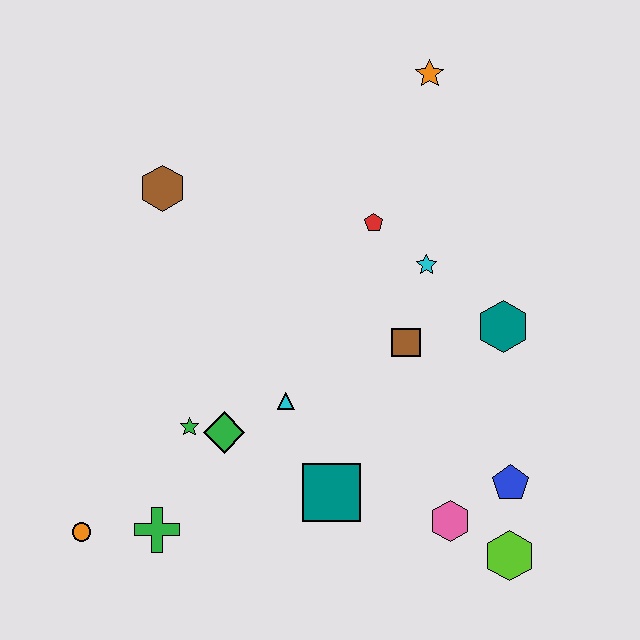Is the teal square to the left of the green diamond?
No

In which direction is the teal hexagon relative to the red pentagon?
The teal hexagon is to the right of the red pentagon.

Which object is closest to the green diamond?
The green star is closest to the green diamond.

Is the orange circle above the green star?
No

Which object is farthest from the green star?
The orange star is farthest from the green star.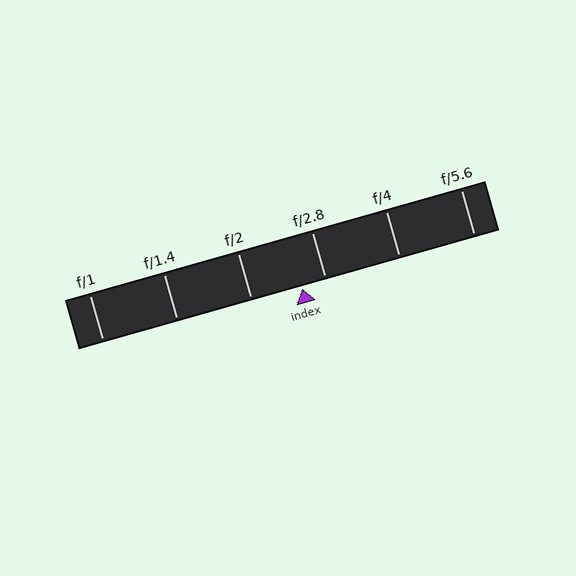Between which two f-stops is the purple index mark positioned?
The index mark is between f/2 and f/2.8.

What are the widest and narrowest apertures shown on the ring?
The widest aperture shown is f/1 and the narrowest is f/5.6.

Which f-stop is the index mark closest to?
The index mark is closest to f/2.8.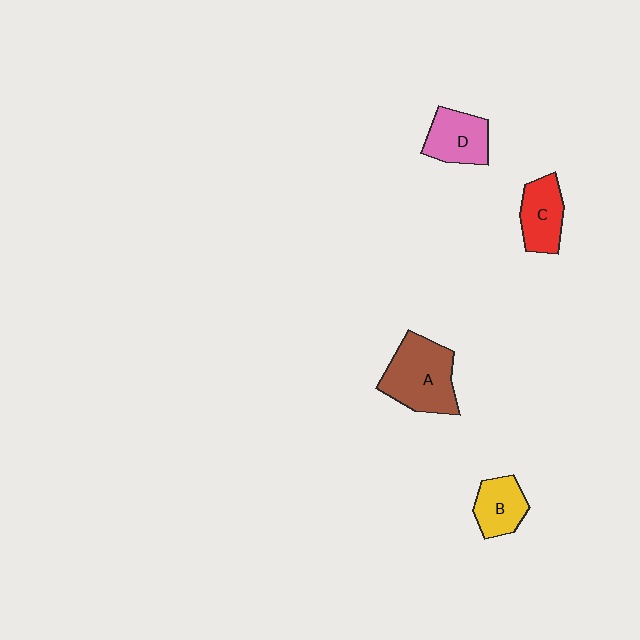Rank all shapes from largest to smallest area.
From largest to smallest: A (brown), D (pink), C (red), B (yellow).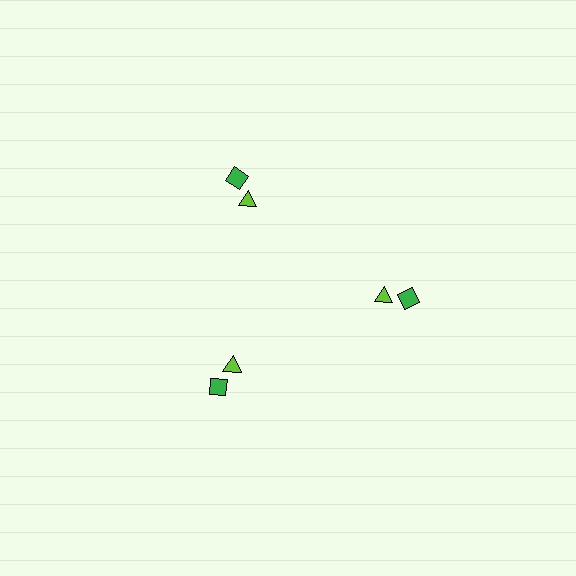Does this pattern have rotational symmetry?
Yes, this pattern has 3-fold rotational symmetry. It looks the same after rotating 120 degrees around the center.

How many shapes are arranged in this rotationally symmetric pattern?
There are 6 shapes, arranged in 3 groups of 2.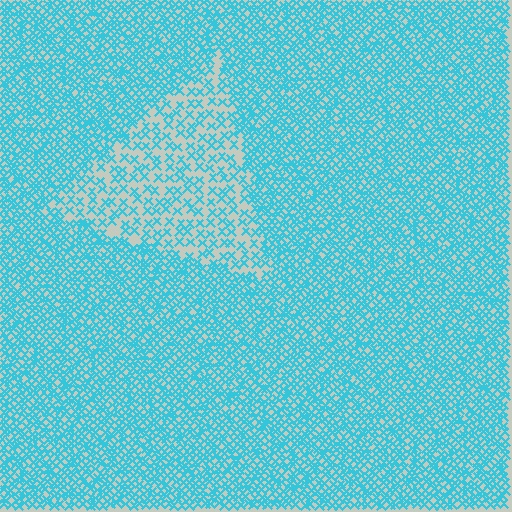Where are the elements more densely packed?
The elements are more densely packed outside the triangle boundary.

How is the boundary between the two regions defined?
The boundary is defined by a change in element density (approximately 2.3x ratio). All elements are the same color, size, and shape.